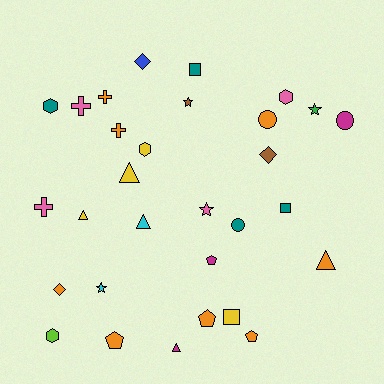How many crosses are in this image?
There are 4 crosses.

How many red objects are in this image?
There are no red objects.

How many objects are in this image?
There are 30 objects.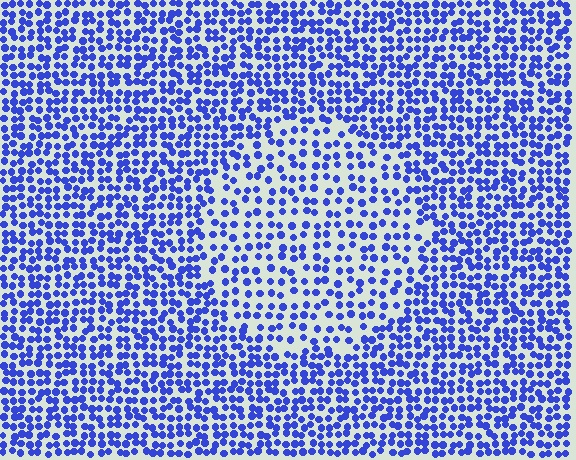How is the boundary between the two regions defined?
The boundary is defined by a change in element density (approximately 1.7x ratio). All elements are the same color, size, and shape.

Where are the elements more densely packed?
The elements are more densely packed outside the circle boundary.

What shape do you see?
I see a circle.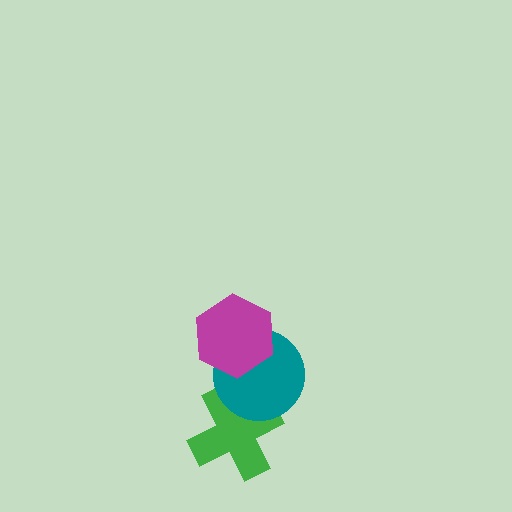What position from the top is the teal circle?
The teal circle is 2nd from the top.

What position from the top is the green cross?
The green cross is 3rd from the top.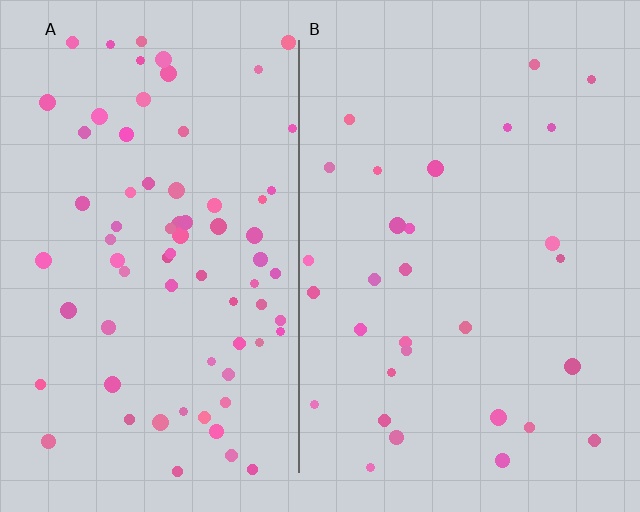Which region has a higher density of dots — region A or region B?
A (the left).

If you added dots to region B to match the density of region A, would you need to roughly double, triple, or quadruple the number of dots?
Approximately double.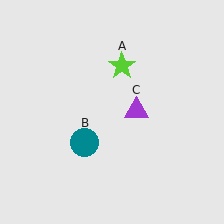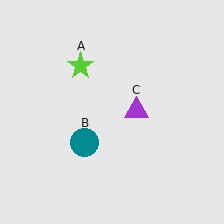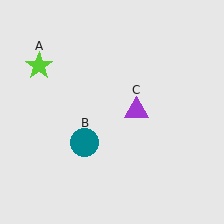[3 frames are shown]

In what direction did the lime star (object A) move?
The lime star (object A) moved left.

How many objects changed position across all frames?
1 object changed position: lime star (object A).